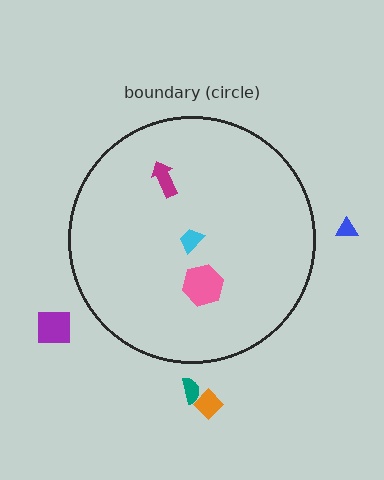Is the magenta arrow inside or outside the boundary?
Inside.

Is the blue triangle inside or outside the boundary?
Outside.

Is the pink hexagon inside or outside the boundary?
Inside.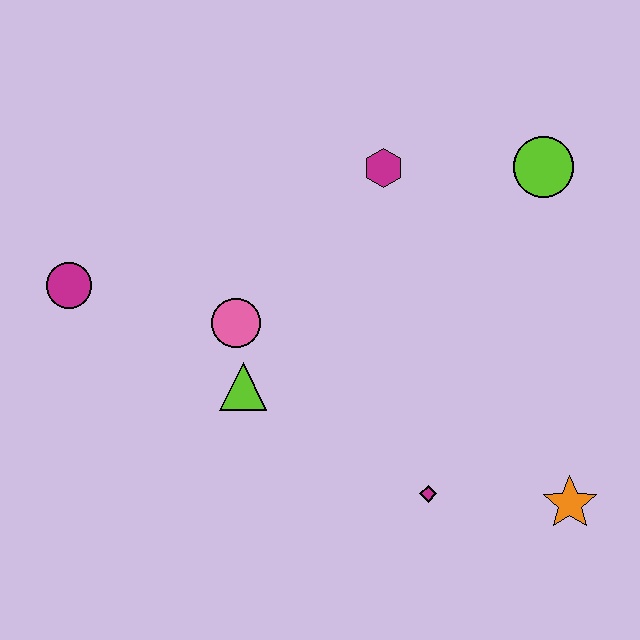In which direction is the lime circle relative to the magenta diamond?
The lime circle is above the magenta diamond.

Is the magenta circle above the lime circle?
No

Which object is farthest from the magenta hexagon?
The orange star is farthest from the magenta hexagon.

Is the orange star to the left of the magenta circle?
No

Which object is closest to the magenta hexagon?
The lime circle is closest to the magenta hexagon.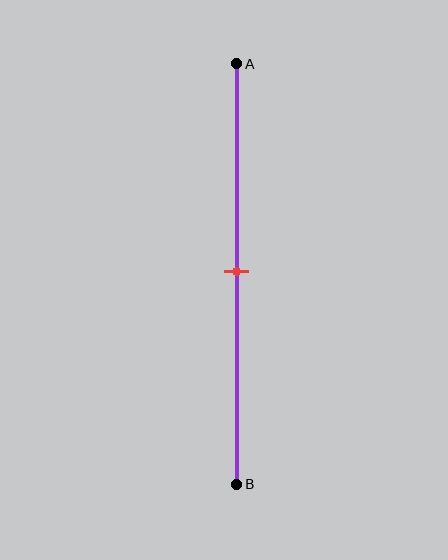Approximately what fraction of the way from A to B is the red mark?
The red mark is approximately 50% of the way from A to B.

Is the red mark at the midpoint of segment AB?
Yes, the mark is approximately at the midpoint.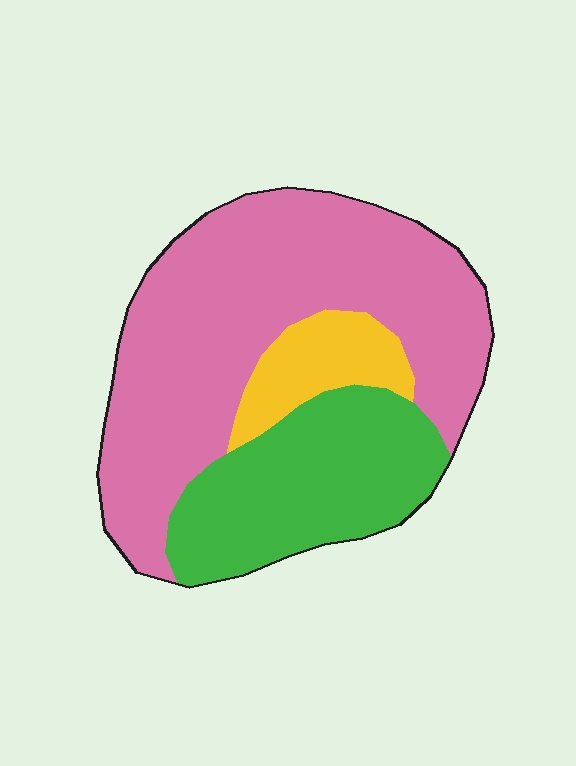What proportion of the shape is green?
Green covers roughly 30% of the shape.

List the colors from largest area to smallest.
From largest to smallest: pink, green, yellow.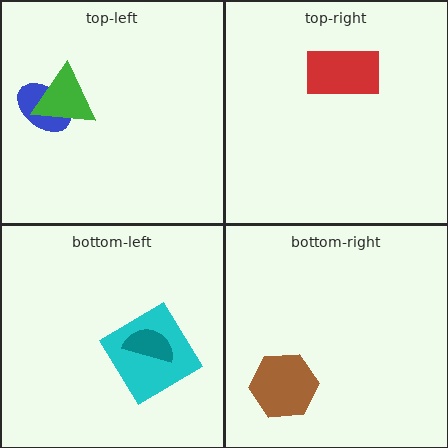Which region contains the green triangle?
The top-left region.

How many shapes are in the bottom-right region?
1.